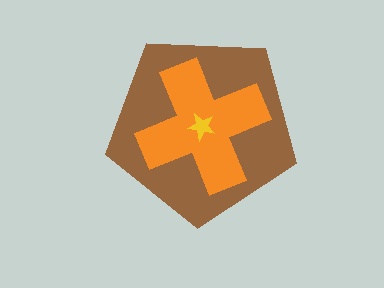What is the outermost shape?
The brown pentagon.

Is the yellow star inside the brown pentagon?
Yes.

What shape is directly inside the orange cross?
The yellow star.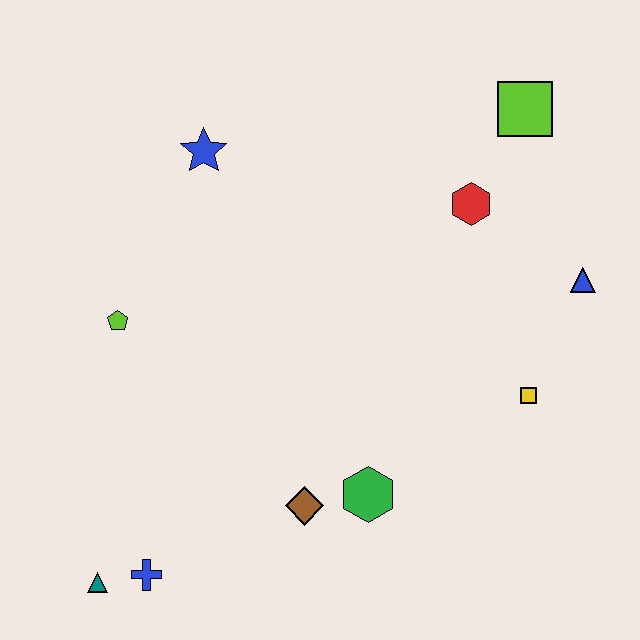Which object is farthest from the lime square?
The teal triangle is farthest from the lime square.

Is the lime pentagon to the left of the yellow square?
Yes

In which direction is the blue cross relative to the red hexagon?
The blue cross is below the red hexagon.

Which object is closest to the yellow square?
The blue triangle is closest to the yellow square.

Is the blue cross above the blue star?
No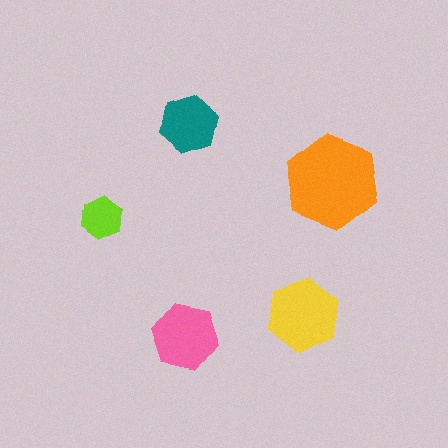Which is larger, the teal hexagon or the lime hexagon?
The teal one.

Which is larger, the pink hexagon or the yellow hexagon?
The yellow one.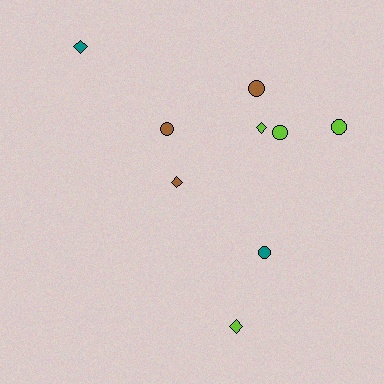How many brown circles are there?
There are 2 brown circles.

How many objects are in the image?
There are 9 objects.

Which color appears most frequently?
Lime, with 4 objects.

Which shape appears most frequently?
Circle, with 5 objects.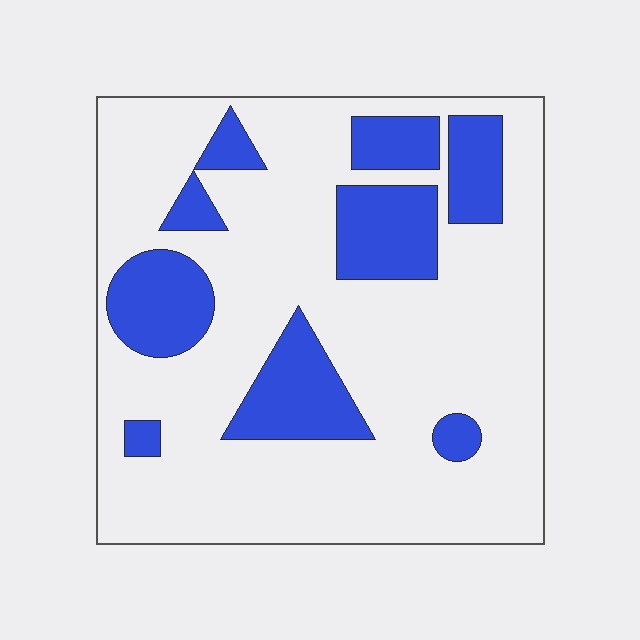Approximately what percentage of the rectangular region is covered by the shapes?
Approximately 25%.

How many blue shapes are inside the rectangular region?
9.